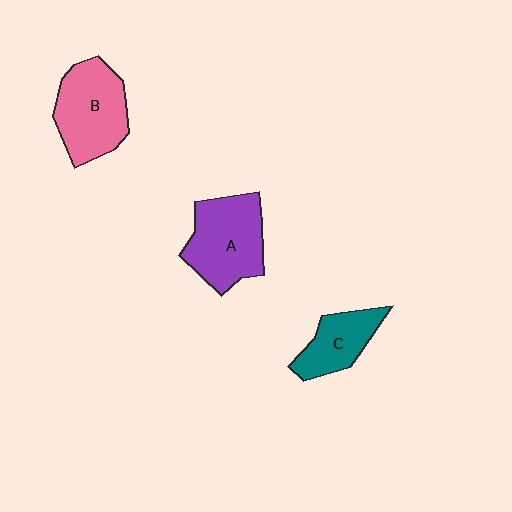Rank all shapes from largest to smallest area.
From largest to smallest: A (purple), B (pink), C (teal).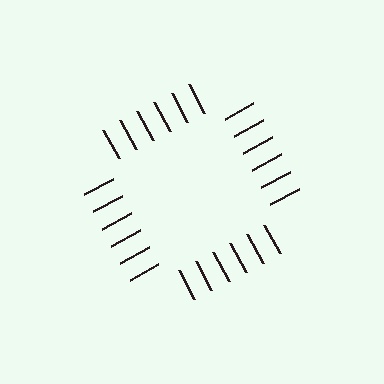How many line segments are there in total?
24 — 6 along each of the 4 edges.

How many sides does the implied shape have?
4 sides — the line-ends trace a square.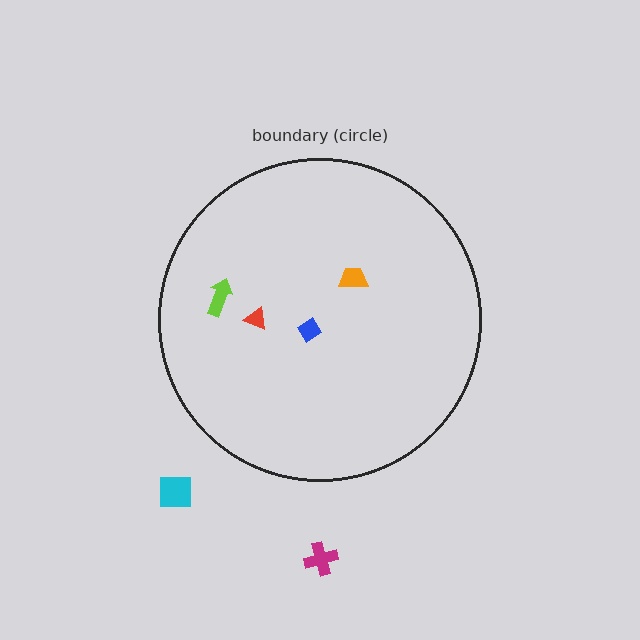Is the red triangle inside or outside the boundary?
Inside.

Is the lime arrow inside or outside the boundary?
Inside.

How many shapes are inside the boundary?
4 inside, 2 outside.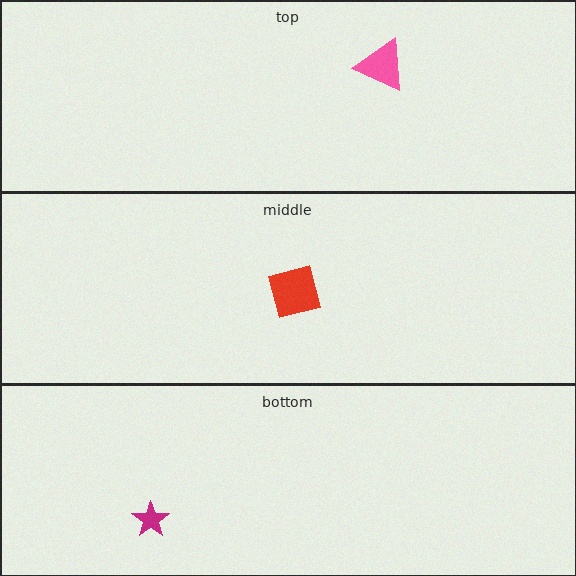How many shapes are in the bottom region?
1.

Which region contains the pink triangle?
The top region.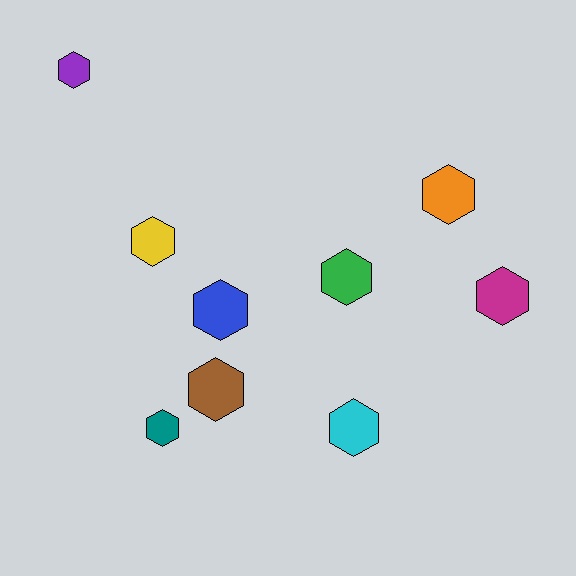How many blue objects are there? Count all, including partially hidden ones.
There is 1 blue object.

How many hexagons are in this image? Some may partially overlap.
There are 9 hexagons.